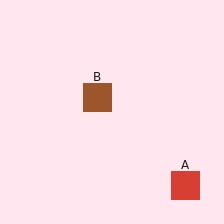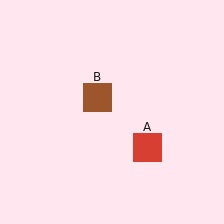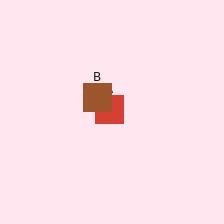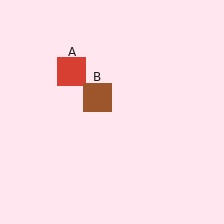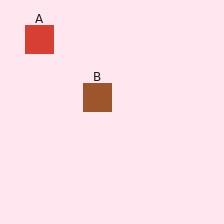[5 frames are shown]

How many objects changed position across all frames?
1 object changed position: red square (object A).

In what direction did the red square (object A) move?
The red square (object A) moved up and to the left.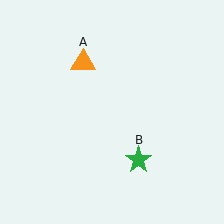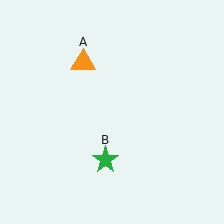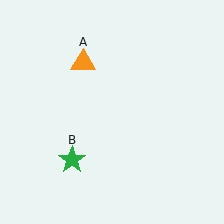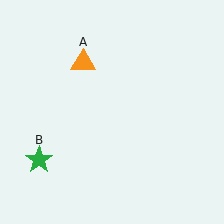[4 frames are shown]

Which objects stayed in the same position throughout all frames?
Orange triangle (object A) remained stationary.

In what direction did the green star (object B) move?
The green star (object B) moved left.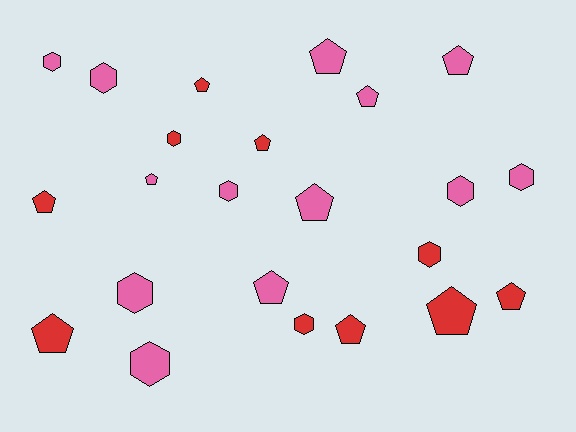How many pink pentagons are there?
There are 6 pink pentagons.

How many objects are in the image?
There are 23 objects.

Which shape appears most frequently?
Pentagon, with 13 objects.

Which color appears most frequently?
Pink, with 13 objects.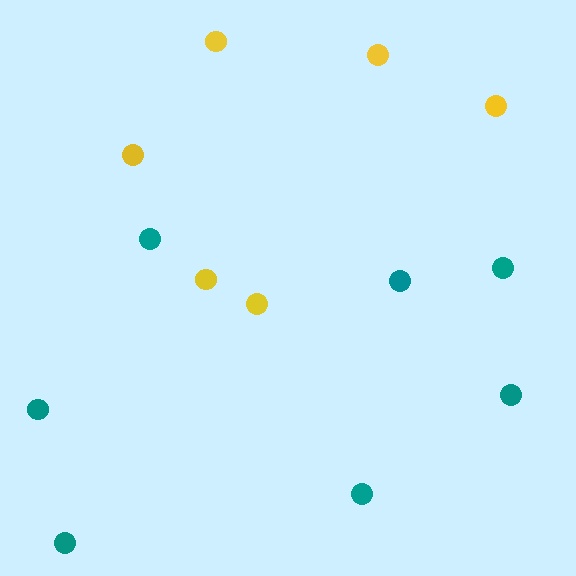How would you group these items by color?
There are 2 groups: one group of yellow circles (6) and one group of teal circles (7).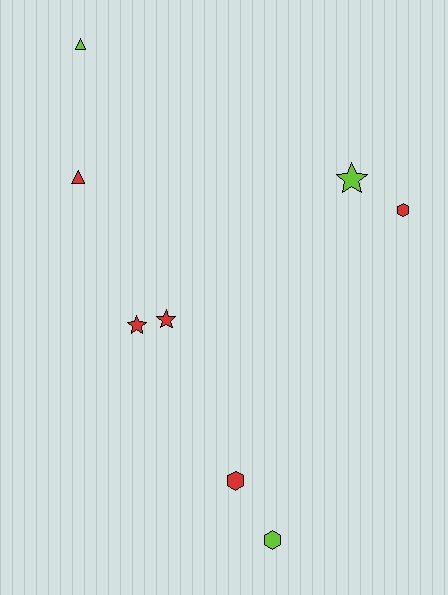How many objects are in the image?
There are 8 objects.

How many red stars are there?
There are 2 red stars.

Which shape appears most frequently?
Star, with 3 objects.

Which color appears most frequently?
Red, with 5 objects.